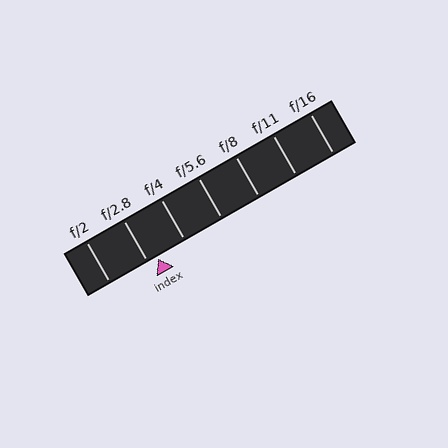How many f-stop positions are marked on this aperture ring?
There are 7 f-stop positions marked.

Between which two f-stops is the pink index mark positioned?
The index mark is between f/2.8 and f/4.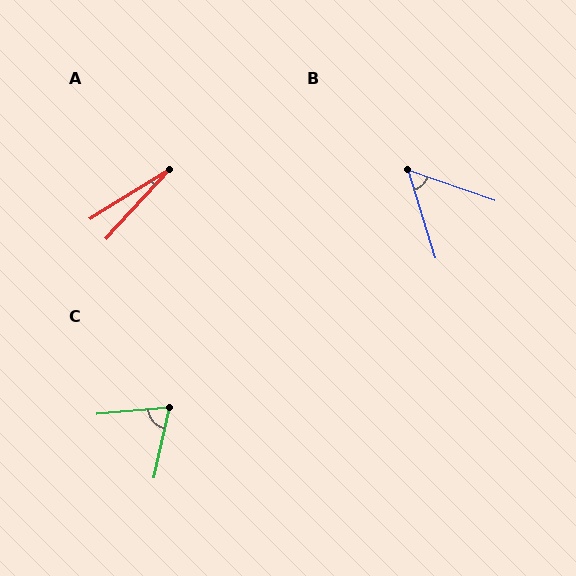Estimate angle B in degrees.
Approximately 53 degrees.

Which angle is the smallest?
A, at approximately 16 degrees.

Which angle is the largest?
C, at approximately 73 degrees.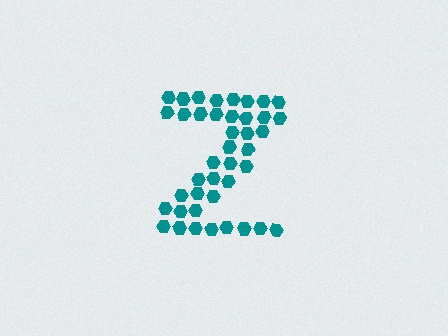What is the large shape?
The large shape is the letter Z.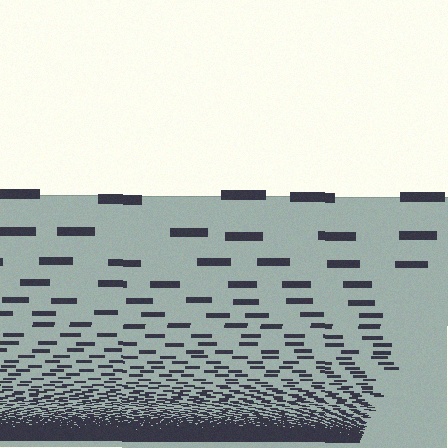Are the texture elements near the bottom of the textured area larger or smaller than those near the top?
Smaller. The gradient is inverted — elements near the bottom are smaller and denser.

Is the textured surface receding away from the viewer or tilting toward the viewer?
The surface appears to tilt toward the viewer. Texture elements get larger and sparser toward the top.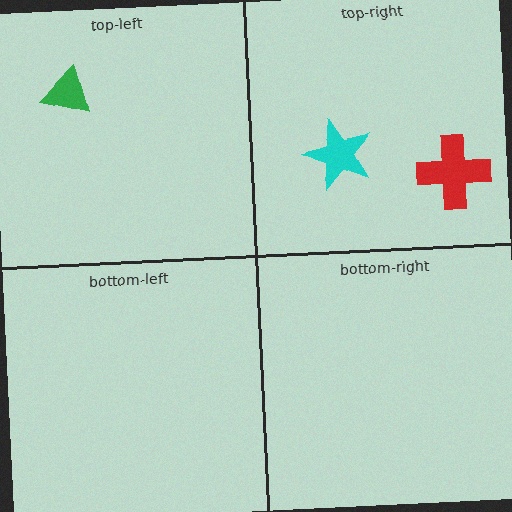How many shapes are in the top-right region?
2.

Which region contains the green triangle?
The top-left region.